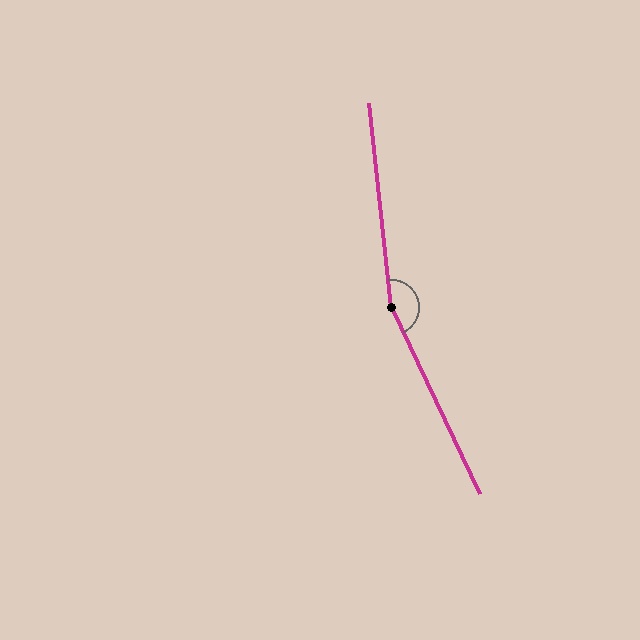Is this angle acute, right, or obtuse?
It is obtuse.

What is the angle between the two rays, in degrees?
Approximately 161 degrees.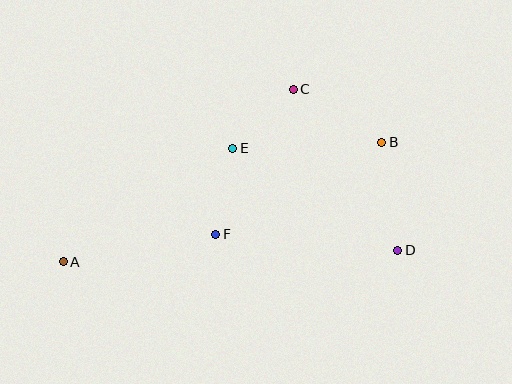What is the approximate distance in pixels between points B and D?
The distance between B and D is approximately 109 pixels.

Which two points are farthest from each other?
Points A and B are farthest from each other.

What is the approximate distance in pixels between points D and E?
The distance between D and E is approximately 194 pixels.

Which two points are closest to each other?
Points C and E are closest to each other.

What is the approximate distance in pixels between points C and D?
The distance between C and D is approximately 192 pixels.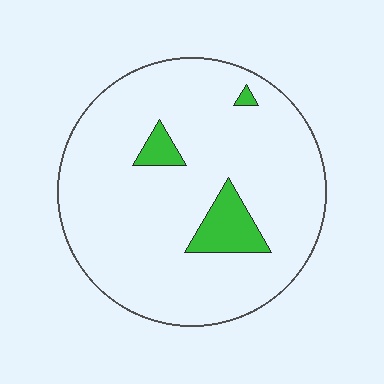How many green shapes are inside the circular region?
3.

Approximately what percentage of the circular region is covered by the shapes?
Approximately 10%.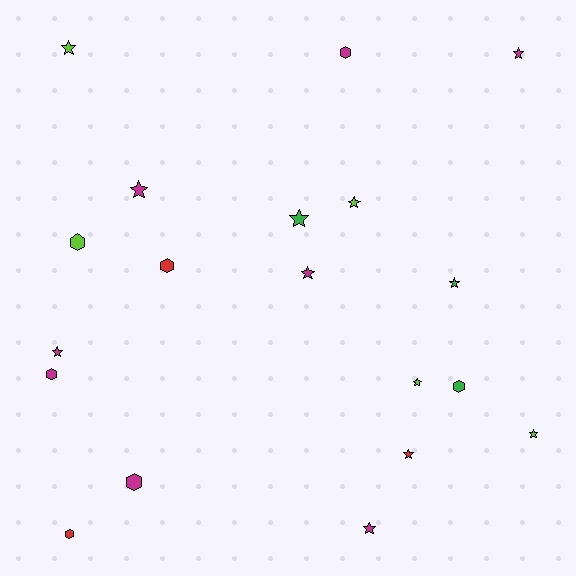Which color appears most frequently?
Magenta, with 8 objects.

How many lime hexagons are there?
There is 1 lime hexagon.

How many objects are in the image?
There are 19 objects.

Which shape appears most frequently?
Star, with 12 objects.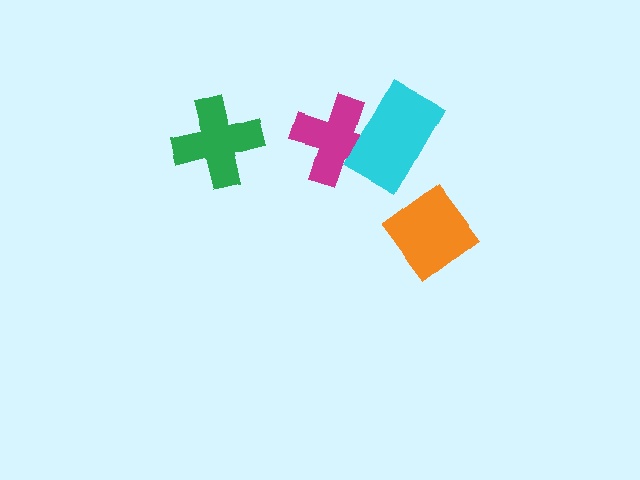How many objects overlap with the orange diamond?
0 objects overlap with the orange diamond.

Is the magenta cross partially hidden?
Yes, it is partially covered by another shape.